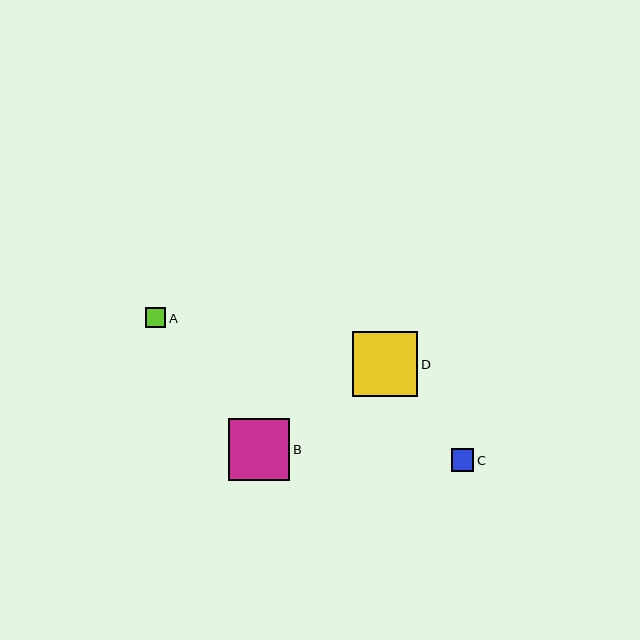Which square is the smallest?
Square A is the smallest with a size of approximately 20 pixels.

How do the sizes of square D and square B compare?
Square D and square B are approximately the same size.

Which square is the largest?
Square D is the largest with a size of approximately 66 pixels.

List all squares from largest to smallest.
From largest to smallest: D, B, C, A.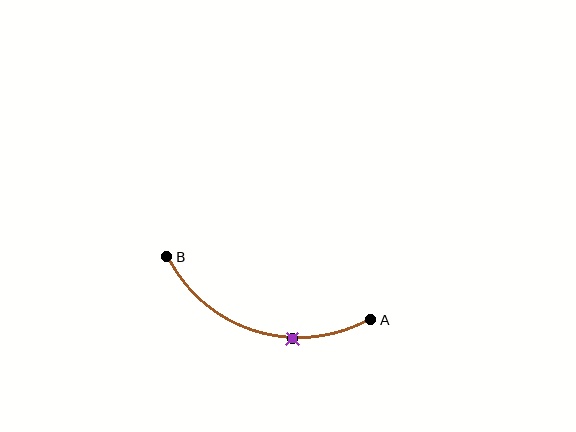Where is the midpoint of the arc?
The arc midpoint is the point on the curve farthest from the straight line joining A and B. It sits below that line.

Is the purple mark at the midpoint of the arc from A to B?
No. The purple mark lies on the arc but is closer to endpoint A. The arc midpoint would be at the point on the curve equidistant along the arc from both A and B.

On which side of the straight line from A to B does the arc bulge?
The arc bulges below the straight line connecting A and B.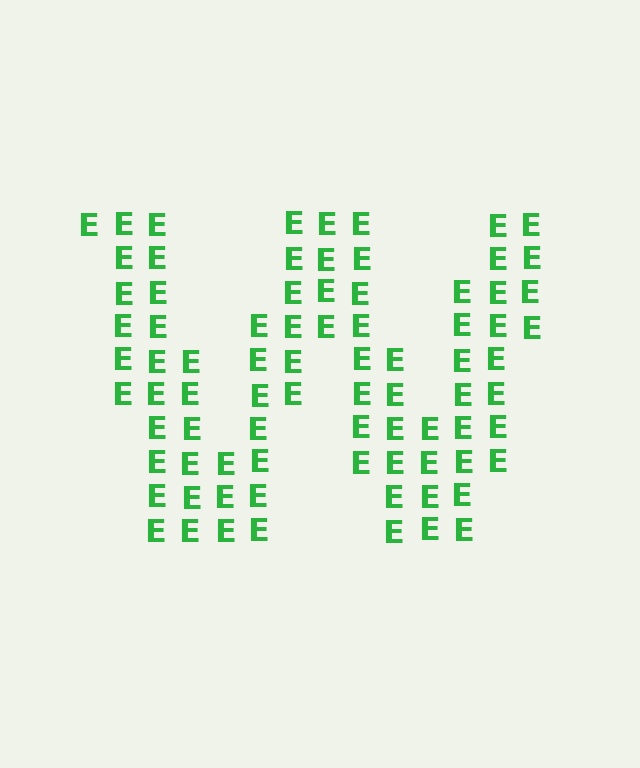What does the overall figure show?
The overall figure shows the letter W.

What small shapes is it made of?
It is made of small letter E's.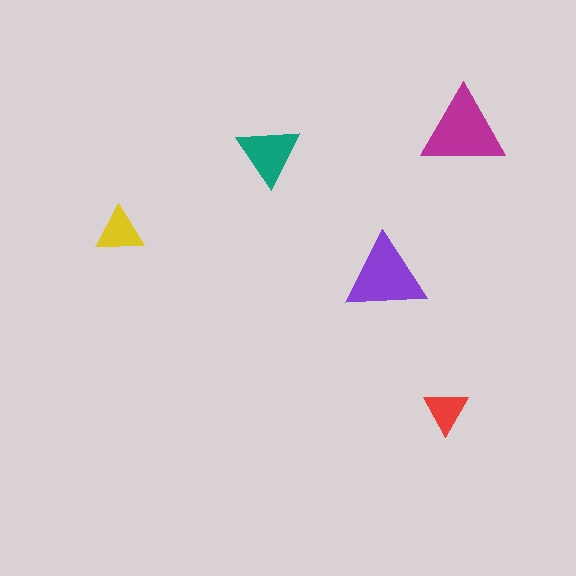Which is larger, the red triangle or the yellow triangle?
The yellow one.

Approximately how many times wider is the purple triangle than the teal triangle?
About 1.5 times wider.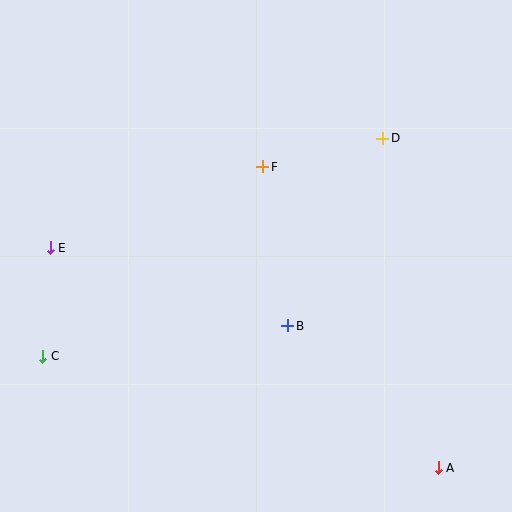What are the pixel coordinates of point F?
Point F is at (263, 167).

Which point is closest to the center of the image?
Point B at (288, 326) is closest to the center.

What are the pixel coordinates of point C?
Point C is at (43, 356).